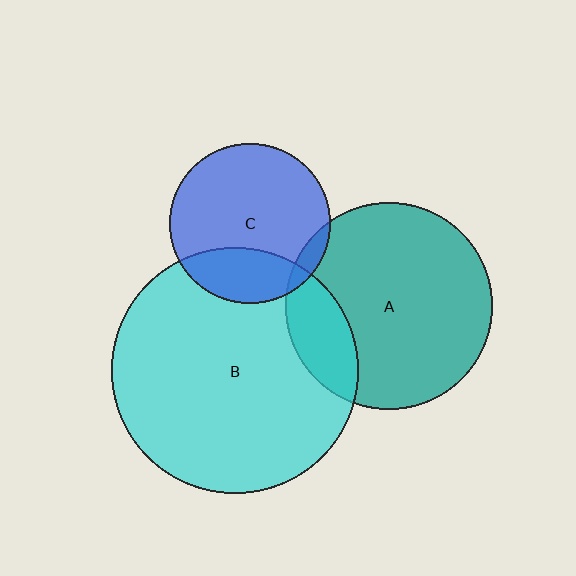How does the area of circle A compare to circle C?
Approximately 1.7 times.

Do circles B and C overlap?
Yes.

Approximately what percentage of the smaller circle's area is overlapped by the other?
Approximately 25%.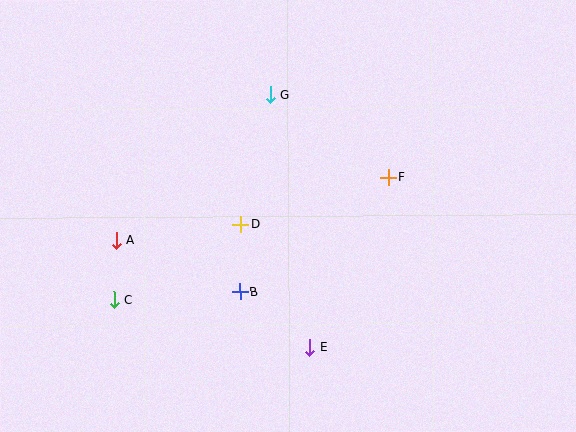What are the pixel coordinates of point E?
Point E is at (310, 347).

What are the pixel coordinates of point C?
Point C is at (114, 300).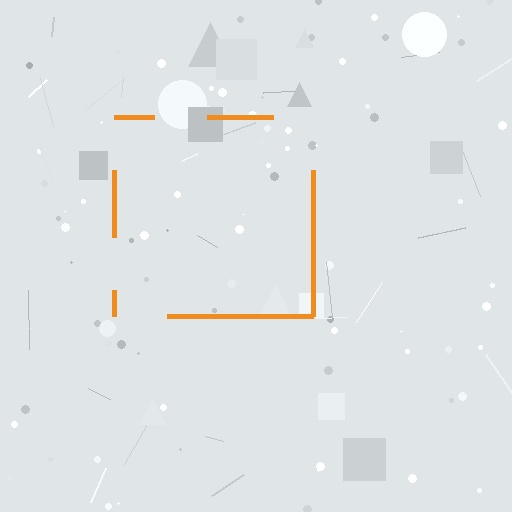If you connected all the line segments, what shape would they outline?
They would outline a square.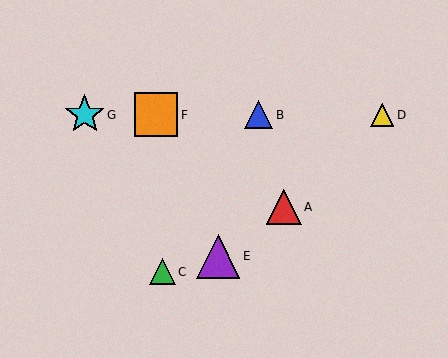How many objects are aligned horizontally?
4 objects (B, D, F, G) are aligned horizontally.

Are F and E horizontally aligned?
No, F is at y≈115 and E is at y≈256.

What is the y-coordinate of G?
Object G is at y≈115.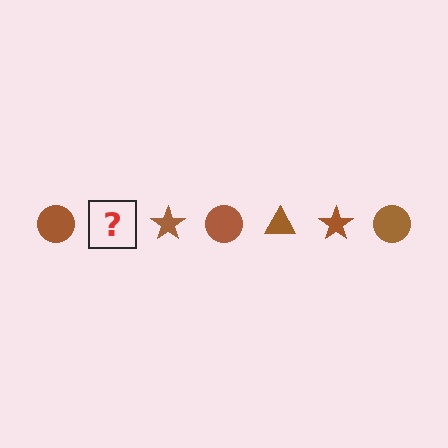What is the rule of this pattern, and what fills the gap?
The rule is that the pattern cycles through circle, triangle, star shapes in brown. The gap should be filled with a brown triangle.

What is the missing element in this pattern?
The missing element is a brown triangle.